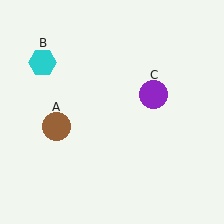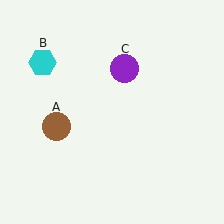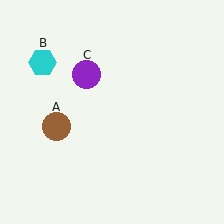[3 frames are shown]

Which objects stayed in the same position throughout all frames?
Brown circle (object A) and cyan hexagon (object B) remained stationary.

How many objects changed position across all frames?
1 object changed position: purple circle (object C).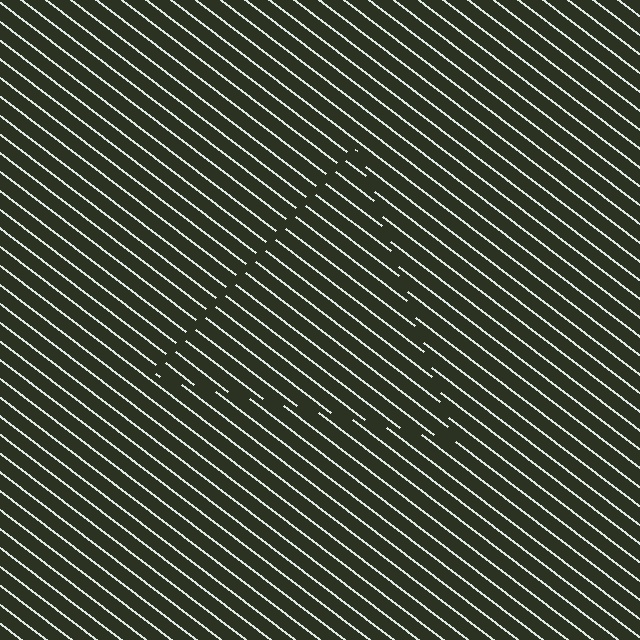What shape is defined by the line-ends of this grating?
An illusory triangle. The interior of the shape contains the same grating, shifted by half a period — the contour is defined by the phase discontinuity where line-ends from the inner and outer gratings abut.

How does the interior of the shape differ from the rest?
The interior of the shape contains the same grating, shifted by half a period — the contour is defined by the phase discontinuity where line-ends from the inner and outer gratings abut.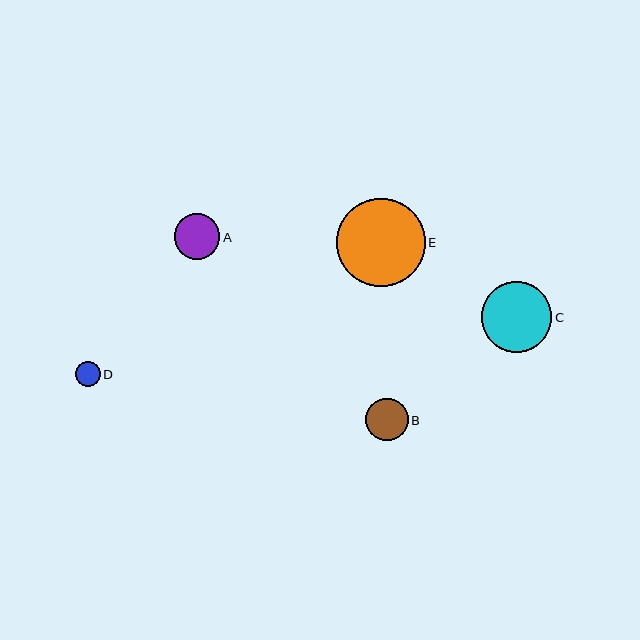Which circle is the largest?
Circle E is the largest with a size of approximately 88 pixels.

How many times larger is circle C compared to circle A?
Circle C is approximately 1.5 times the size of circle A.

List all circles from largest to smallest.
From largest to smallest: E, C, A, B, D.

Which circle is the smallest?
Circle D is the smallest with a size of approximately 25 pixels.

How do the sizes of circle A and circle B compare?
Circle A and circle B are approximately the same size.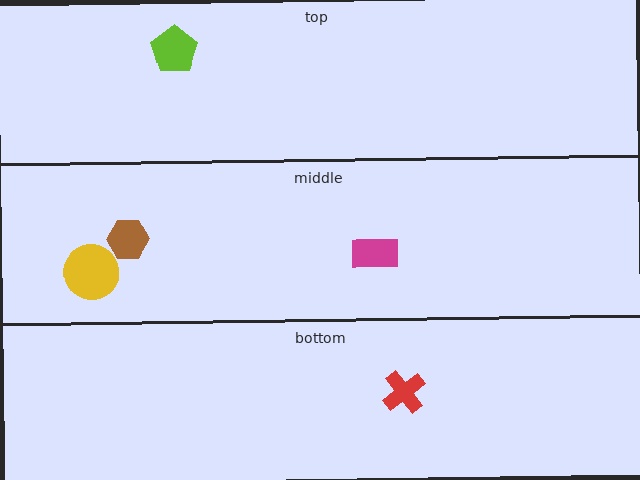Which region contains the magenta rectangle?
The middle region.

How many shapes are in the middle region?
3.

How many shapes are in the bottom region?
1.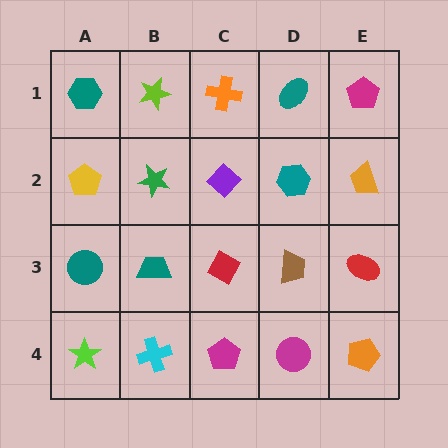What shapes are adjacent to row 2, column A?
A teal hexagon (row 1, column A), a teal circle (row 3, column A), a green star (row 2, column B).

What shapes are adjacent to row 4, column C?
A red diamond (row 3, column C), a cyan cross (row 4, column B), a magenta circle (row 4, column D).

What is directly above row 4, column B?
A teal trapezoid.